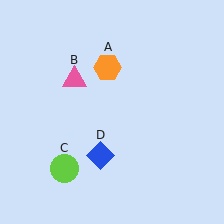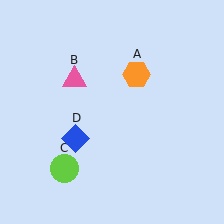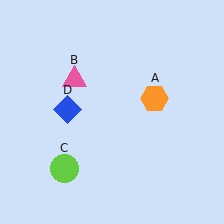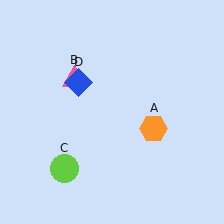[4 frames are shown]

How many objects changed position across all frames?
2 objects changed position: orange hexagon (object A), blue diamond (object D).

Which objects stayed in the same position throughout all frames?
Pink triangle (object B) and lime circle (object C) remained stationary.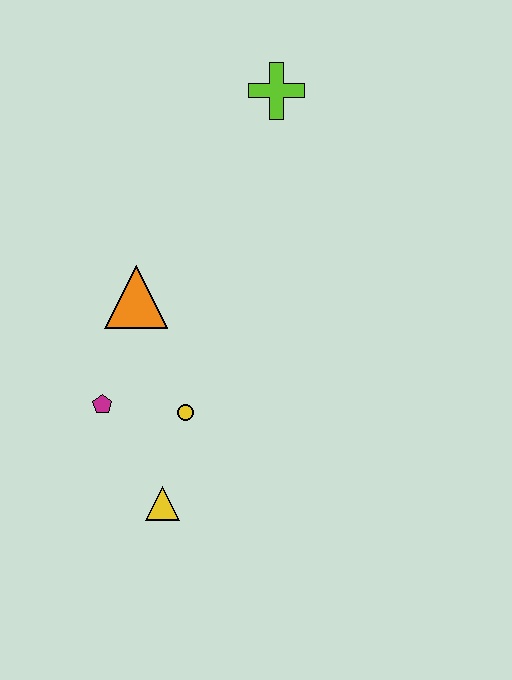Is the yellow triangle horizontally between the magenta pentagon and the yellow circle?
Yes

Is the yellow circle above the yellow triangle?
Yes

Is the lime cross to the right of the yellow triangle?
Yes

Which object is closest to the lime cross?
The orange triangle is closest to the lime cross.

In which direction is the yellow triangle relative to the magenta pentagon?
The yellow triangle is below the magenta pentagon.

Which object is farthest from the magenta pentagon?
The lime cross is farthest from the magenta pentagon.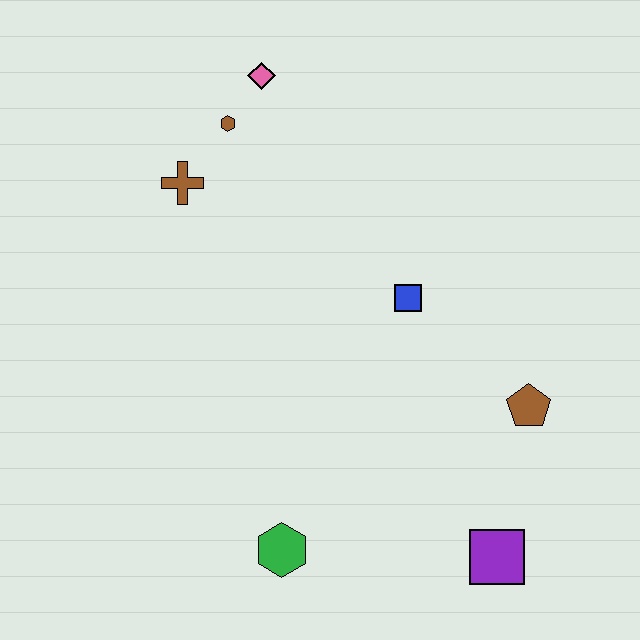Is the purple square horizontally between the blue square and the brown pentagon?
Yes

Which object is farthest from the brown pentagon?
The pink diamond is farthest from the brown pentagon.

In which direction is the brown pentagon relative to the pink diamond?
The brown pentagon is below the pink diamond.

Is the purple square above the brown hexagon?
No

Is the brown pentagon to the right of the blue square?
Yes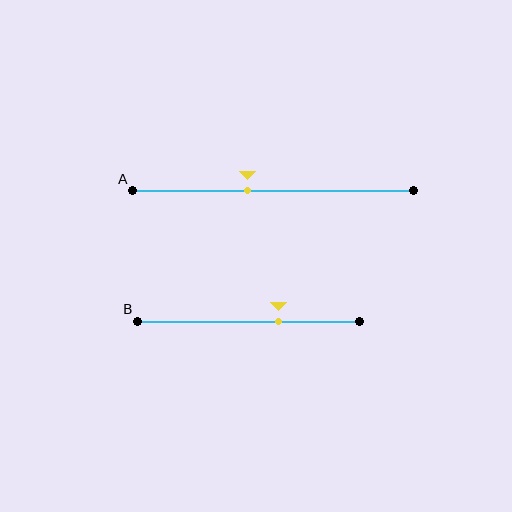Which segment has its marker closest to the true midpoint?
Segment A has its marker closest to the true midpoint.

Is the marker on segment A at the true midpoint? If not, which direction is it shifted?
No, the marker on segment A is shifted to the left by about 9% of the segment length.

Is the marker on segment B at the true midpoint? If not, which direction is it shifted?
No, the marker on segment B is shifted to the right by about 14% of the segment length.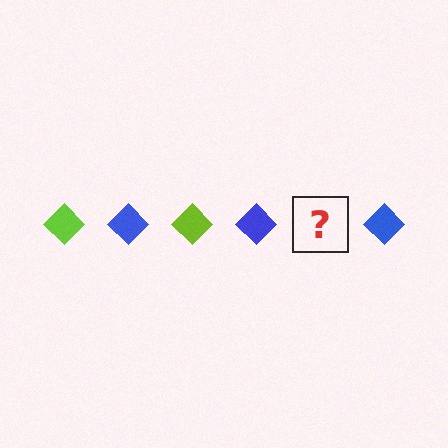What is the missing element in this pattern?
The missing element is a lime diamond.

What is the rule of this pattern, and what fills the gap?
The rule is that the pattern cycles through lime, blue diamonds. The gap should be filled with a lime diamond.